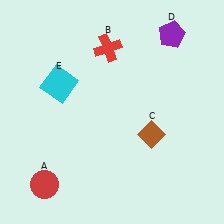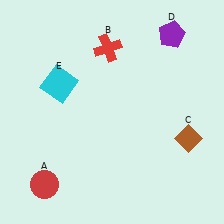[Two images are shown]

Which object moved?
The brown diamond (C) moved right.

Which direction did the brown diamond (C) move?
The brown diamond (C) moved right.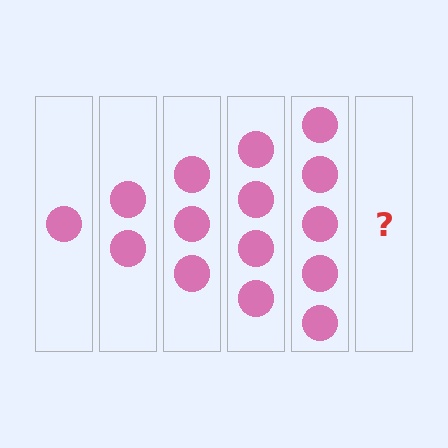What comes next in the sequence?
The next element should be 6 circles.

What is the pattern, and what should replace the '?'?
The pattern is that each step adds one more circle. The '?' should be 6 circles.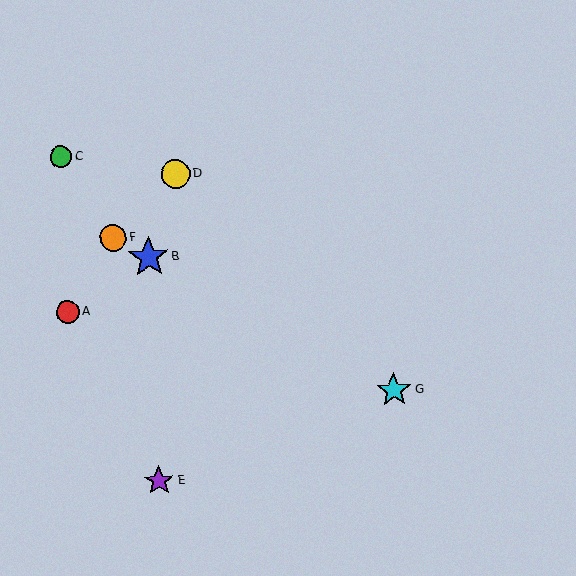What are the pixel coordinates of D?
Object D is at (175, 174).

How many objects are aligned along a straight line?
3 objects (B, F, G) are aligned along a straight line.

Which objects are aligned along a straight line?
Objects B, F, G are aligned along a straight line.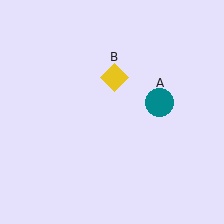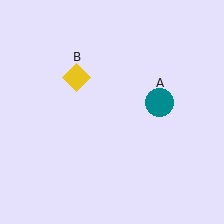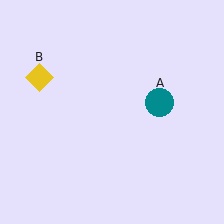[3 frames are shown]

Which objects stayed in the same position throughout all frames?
Teal circle (object A) remained stationary.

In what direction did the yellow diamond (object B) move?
The yellow diamond (object B) moved left.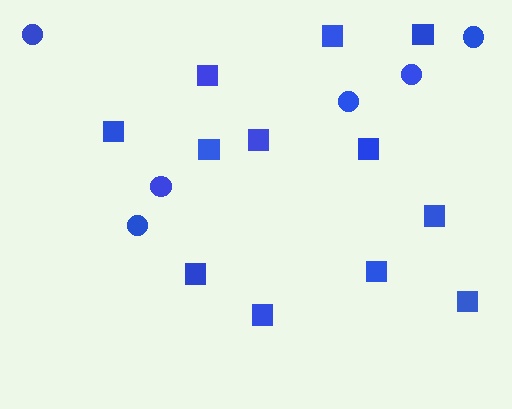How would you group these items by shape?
There are 2 groups: one group of circles (6) and one group of squares (12).